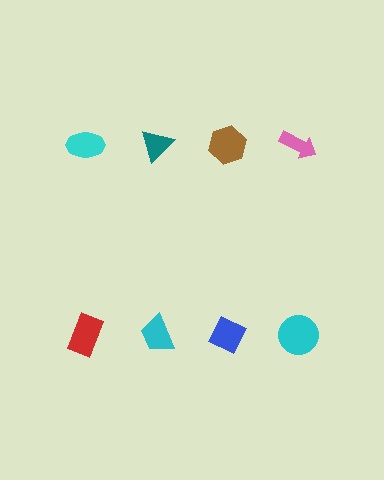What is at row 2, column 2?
A cyan trapezoid.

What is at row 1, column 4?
A pink arrow.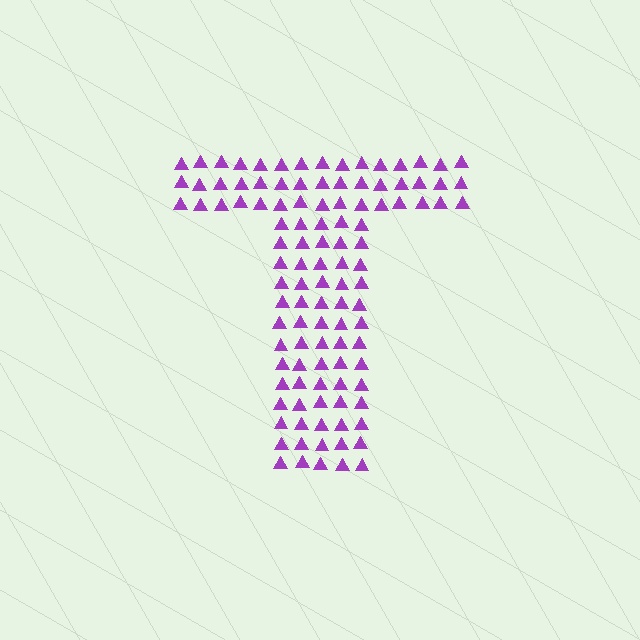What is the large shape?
The large shape is the letter T.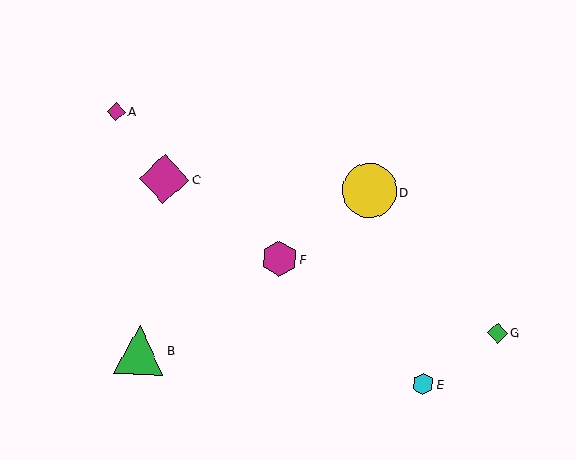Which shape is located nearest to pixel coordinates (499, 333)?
The green diamond (labeled G) at (497, 333) is nearest to that location.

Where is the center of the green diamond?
The center of the green diamond is at (497, 333).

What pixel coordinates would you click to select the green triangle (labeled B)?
Click at (139, 350) to select the green triangle B.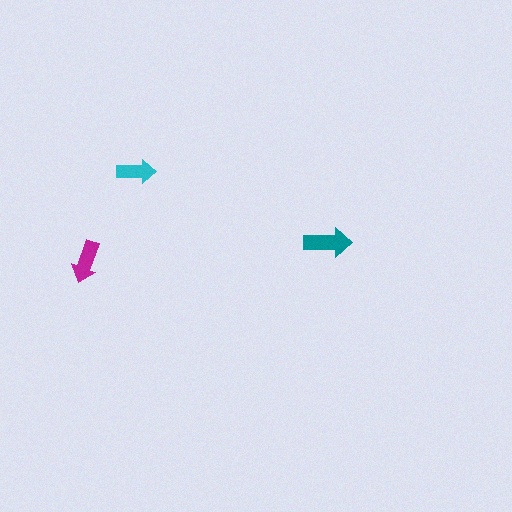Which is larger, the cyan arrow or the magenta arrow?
The magenta one.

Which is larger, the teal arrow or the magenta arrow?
The teal one.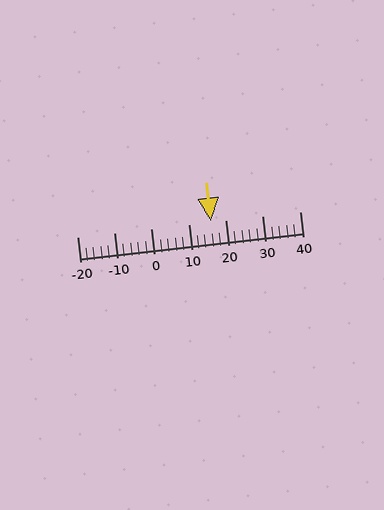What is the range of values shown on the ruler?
The ruler shows values from -20 to 40.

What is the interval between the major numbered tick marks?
The major tick marks are spaced 10 units apart.